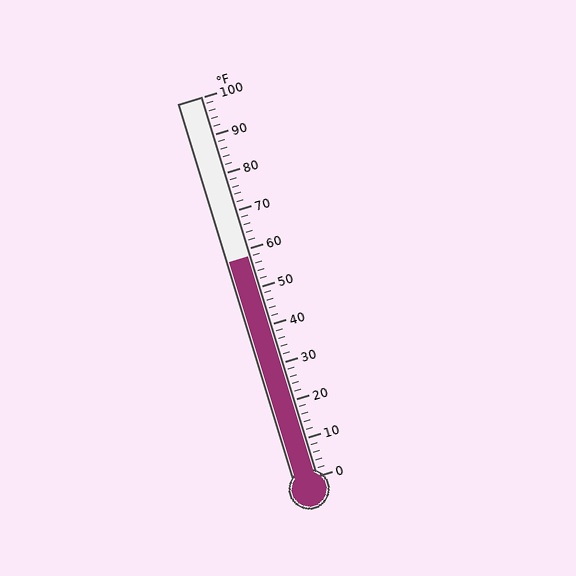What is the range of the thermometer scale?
The thermometer scale ranges from 0°F to 100°F.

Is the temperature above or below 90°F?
The temperature is below 90°F.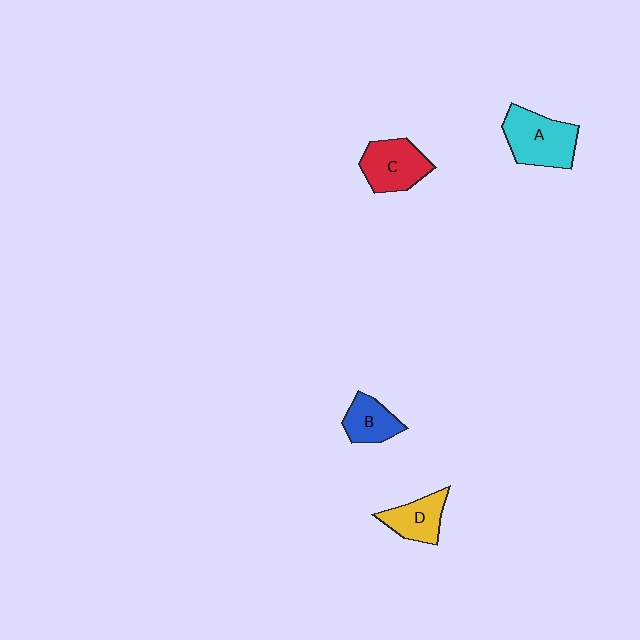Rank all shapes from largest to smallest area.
From largest to smallest: A (cyan), C (red), D (yellow), B (blue).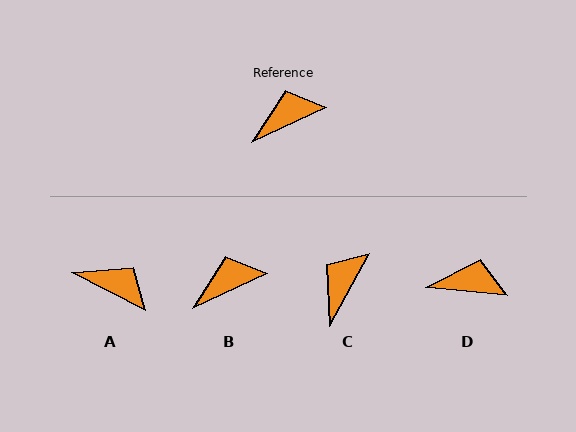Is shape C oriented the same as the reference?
No, it is off by about 36 degrees.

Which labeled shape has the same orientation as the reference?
B.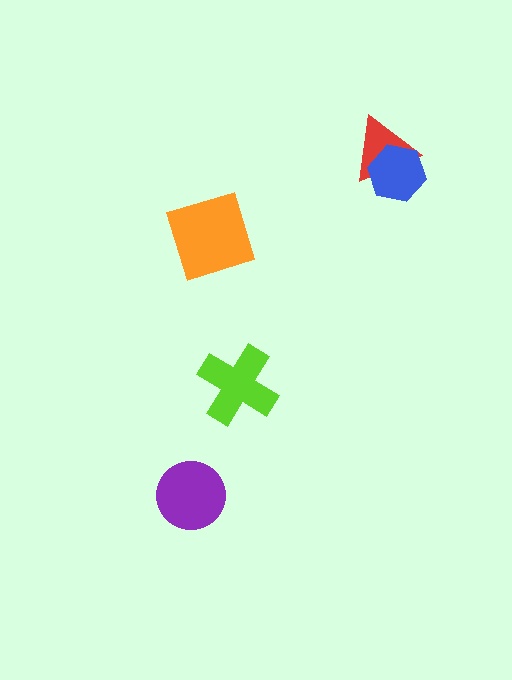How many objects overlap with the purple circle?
0 objects overlap with the purple circle.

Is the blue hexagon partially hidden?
No, no other shape covers it.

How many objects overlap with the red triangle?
1 object overlaps with the red triangle.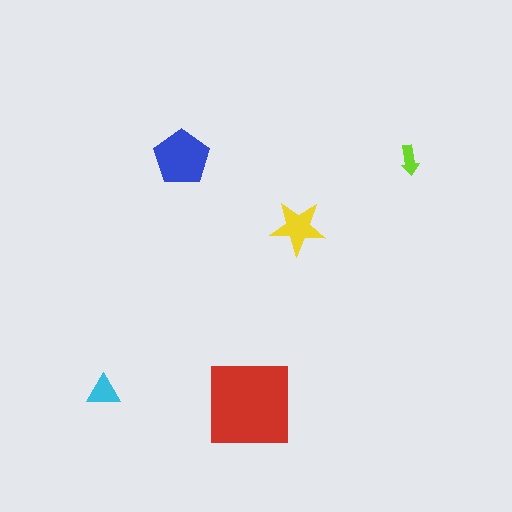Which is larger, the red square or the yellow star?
The red square.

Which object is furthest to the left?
The cyan triangle is leftmost.